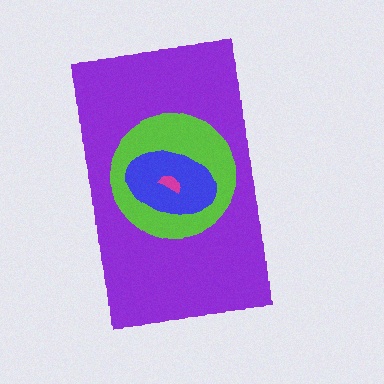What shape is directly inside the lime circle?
The blue ellipse.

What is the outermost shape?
The purple rectangle.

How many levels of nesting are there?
4.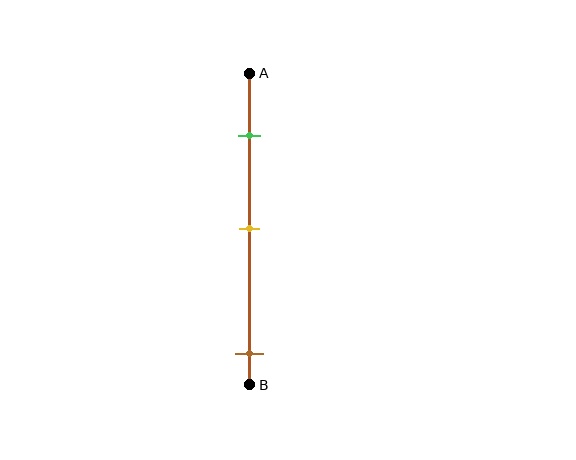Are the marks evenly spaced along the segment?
No, the marks are not evenly spaced.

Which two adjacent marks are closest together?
The green and yellow marks are the closest adjacent pair.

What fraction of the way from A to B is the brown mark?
The brown mark is approximately 90% (0.9) of the way from A to B.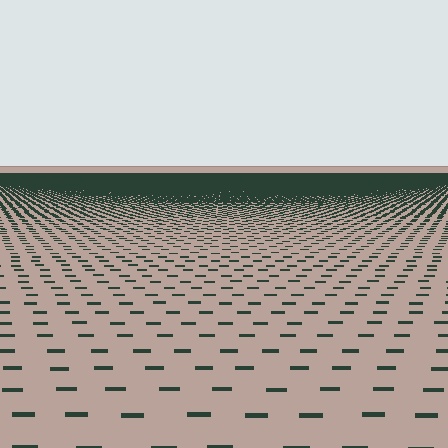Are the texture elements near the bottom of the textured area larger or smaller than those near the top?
Larger. Near the bottom, elements are closer to the viewer and appear at a bigger on-screen size.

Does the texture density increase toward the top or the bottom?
Density increases toward the top.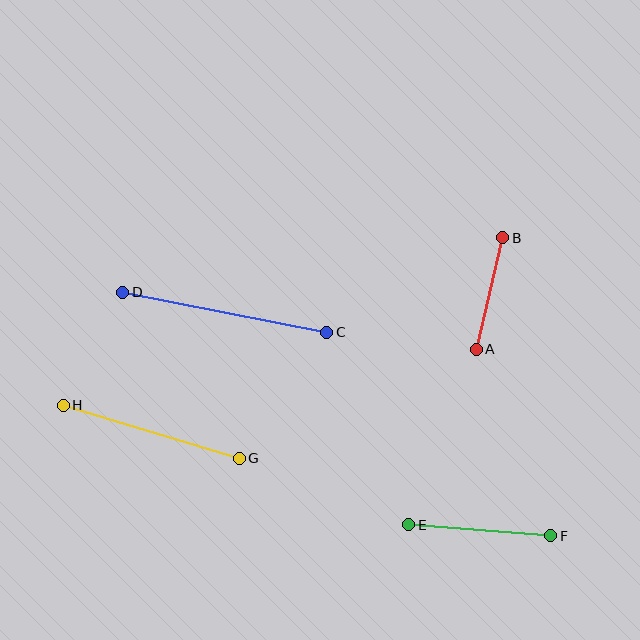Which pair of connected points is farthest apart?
Points C and D are farthest apart.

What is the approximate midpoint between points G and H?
The midpoint is at approximately (151, 432) pixels.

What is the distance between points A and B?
The distance is approximately 114 pixels.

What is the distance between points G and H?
The distance is approximately 183 pixels.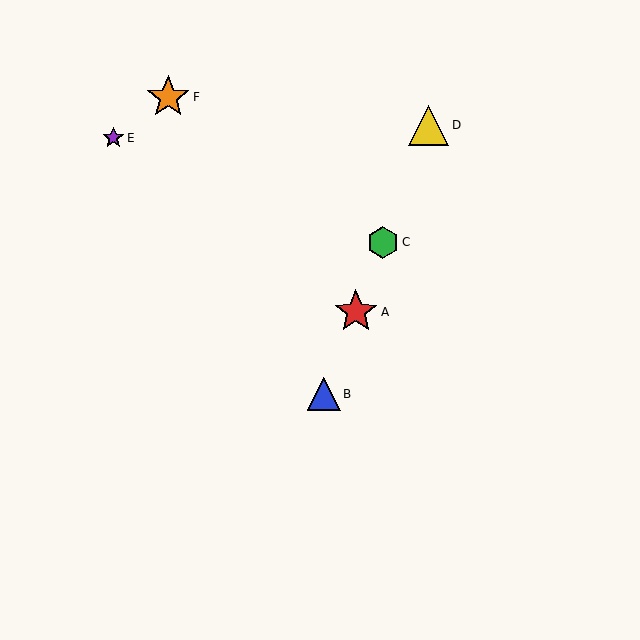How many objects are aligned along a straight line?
4 objects (A, B, C, D) are aligned along a straight line.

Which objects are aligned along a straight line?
Objects A, B, C, D are aligned along a straight line.